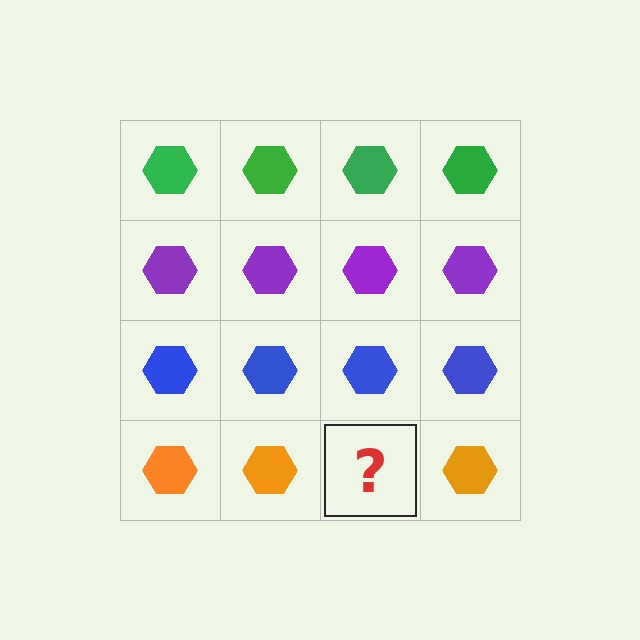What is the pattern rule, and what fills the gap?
The rule is that each row has a consistent color. The gap should be filled with an orange hexagon.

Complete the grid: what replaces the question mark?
The question mark should be replaced with an orange hexagon.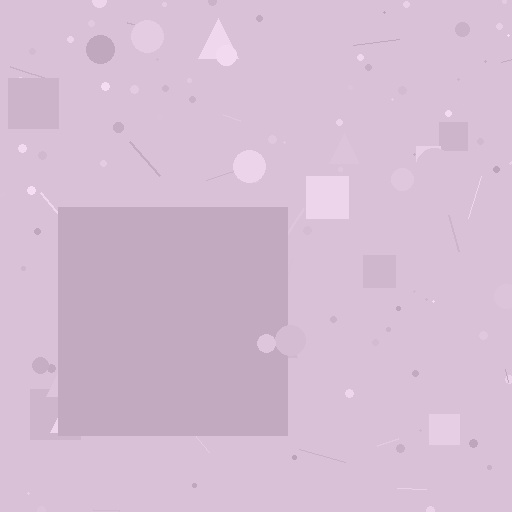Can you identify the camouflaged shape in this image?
The camouflaged shape is a square.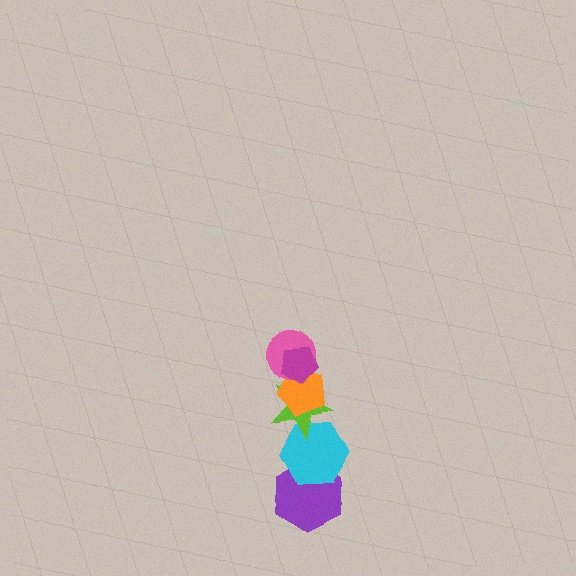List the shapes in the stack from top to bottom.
From top to bottom: the magenta pentagon, the pink circle, the orange pentagon, the lime star, the cyan hexagon, the purple hexagon.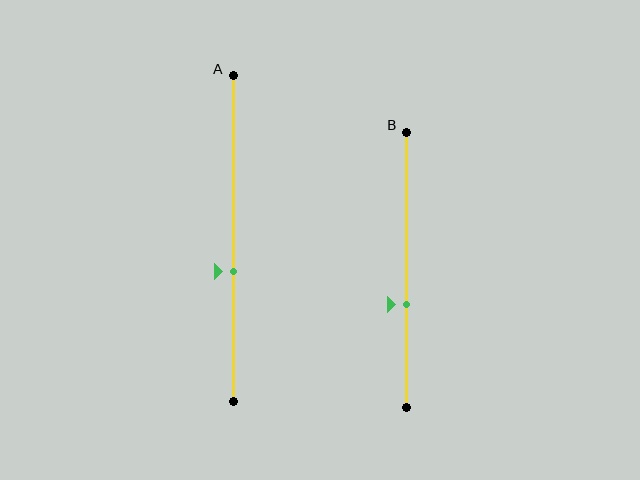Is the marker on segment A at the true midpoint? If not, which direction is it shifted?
No, the marker on segment A is shifted downward by about 10% of the segment length.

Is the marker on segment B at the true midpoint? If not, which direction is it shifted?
No, the marker on segment B is shifted downward by about 13% of the segment length.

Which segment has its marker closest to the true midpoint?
Segment A has its marker closest to the true midpoint.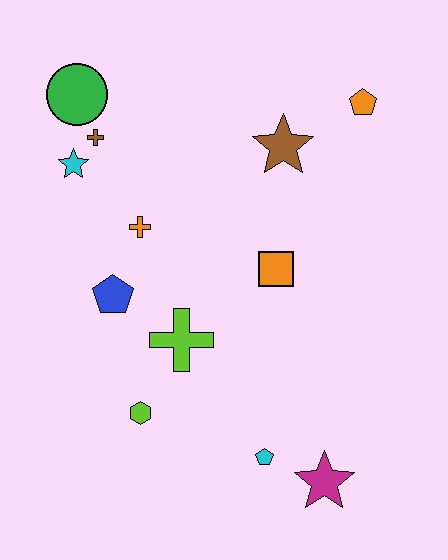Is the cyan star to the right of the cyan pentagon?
No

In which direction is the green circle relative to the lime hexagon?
The green circle is above the lime hexagon.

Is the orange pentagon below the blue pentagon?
No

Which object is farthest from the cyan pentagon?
The green circle is farthest from the cyan pentagon.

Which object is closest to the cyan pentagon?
The magenta star is closest to the cyan pentagon.